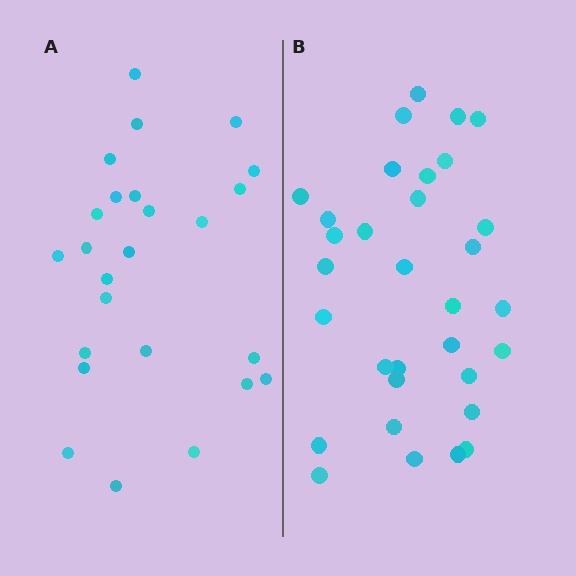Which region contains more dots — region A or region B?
Region B (the right region) has more dots.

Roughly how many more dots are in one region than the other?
Region B has roughly 8 or so more dots than region A.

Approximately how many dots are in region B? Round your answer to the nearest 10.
About 30 dots. (The exact count is 32, which rounds to 30.)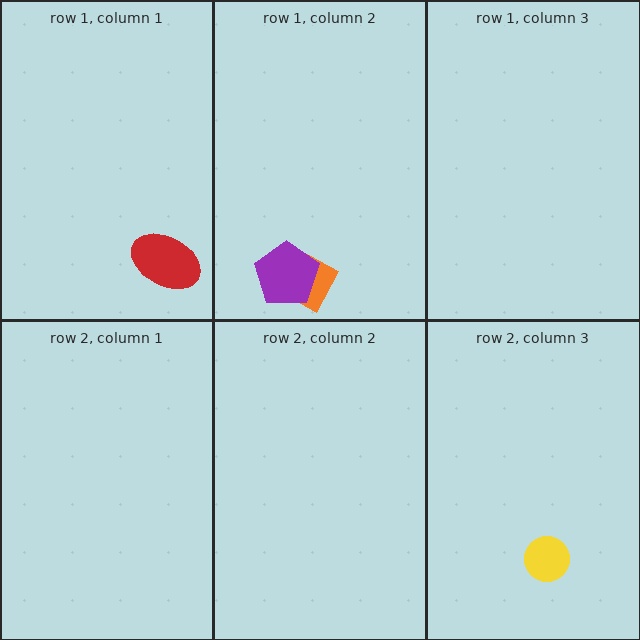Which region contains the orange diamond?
The row 1, column 2 region.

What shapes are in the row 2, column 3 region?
The yellow circle.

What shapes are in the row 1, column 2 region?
The orange diamond, the purple pentagon.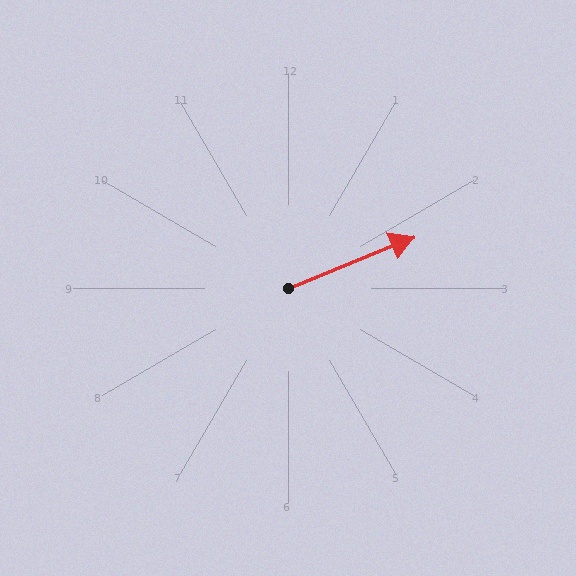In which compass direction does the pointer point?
East.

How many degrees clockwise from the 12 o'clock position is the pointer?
Approximately 68 degrees.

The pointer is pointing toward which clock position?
Roughly 2 o'clock.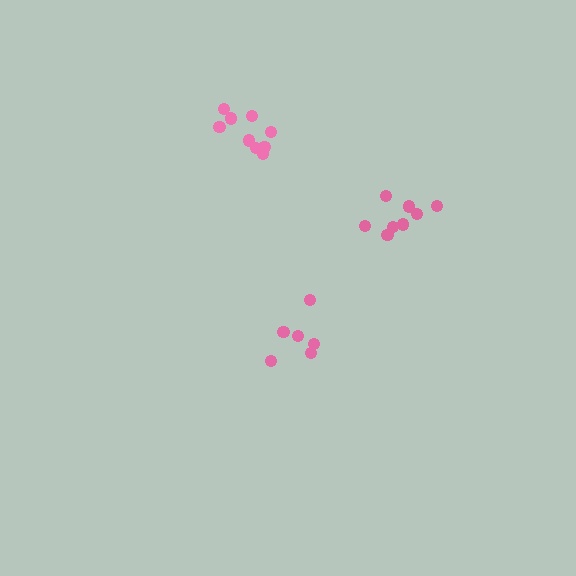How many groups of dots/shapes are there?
There are 3 groups.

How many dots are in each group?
Group 1: 8 dots, Group 2: 6 dots, Group 3: 9 dots (23 total).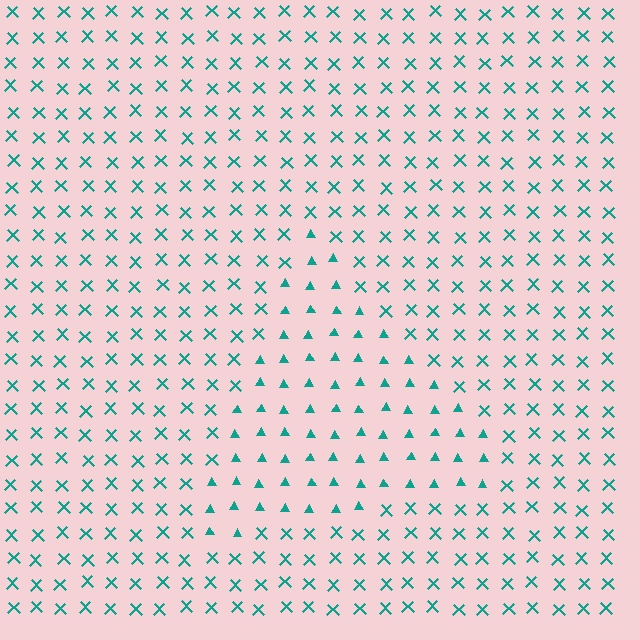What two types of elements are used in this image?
The image uses triangles inside the triangle region and X marks outside it.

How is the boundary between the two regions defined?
The boundary is defined by a change in element shape: triangles inside vs. X marks outside. All elements share the same color and spacing.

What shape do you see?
I see a triangle.